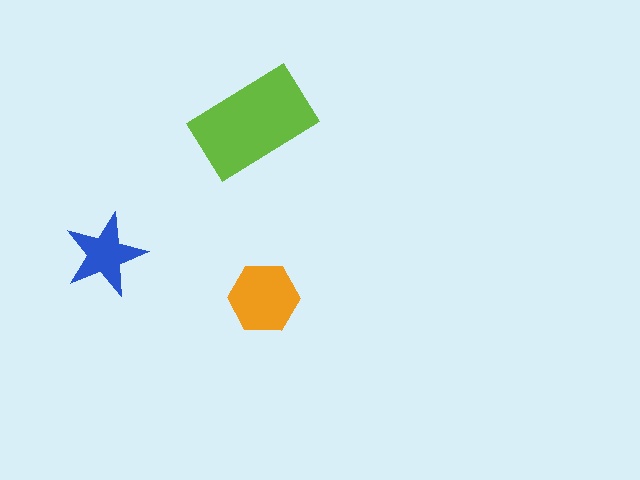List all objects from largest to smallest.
The lime rectangle, the orange hexagon, the blue star.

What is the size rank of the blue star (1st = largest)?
3rd.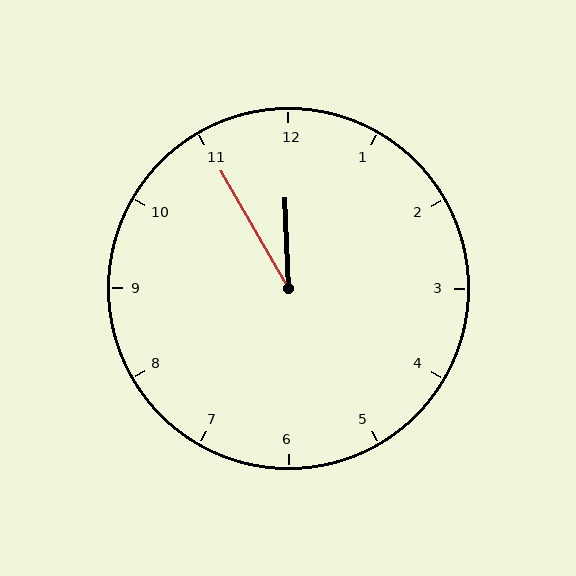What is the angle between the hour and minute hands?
Approximately 28 degrees.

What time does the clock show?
11:55.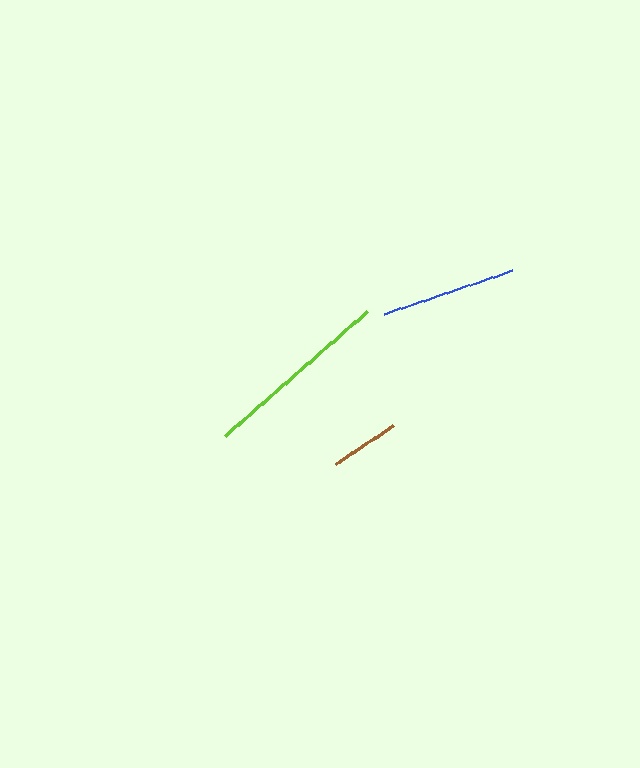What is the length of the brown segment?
The brown segment is approximately 70 pixels long.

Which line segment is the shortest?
The brown line is the shortest at approximately 70 pixels.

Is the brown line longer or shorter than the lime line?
The lime line is longer than the brown line.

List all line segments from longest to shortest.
From longest to shortest: lime, blue, brown.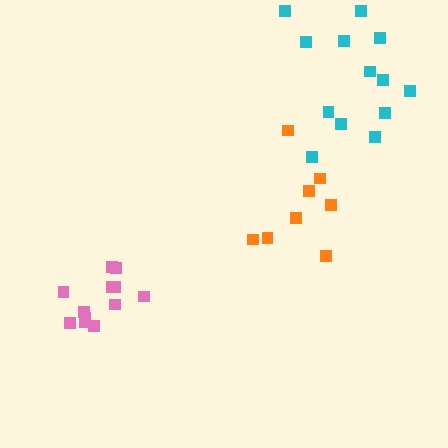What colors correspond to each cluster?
The clusters are colored: cyan, pink, orange.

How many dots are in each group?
Group 1: 13 dots, Group 2: 12 dots, Group 3: 8 dots (33 total).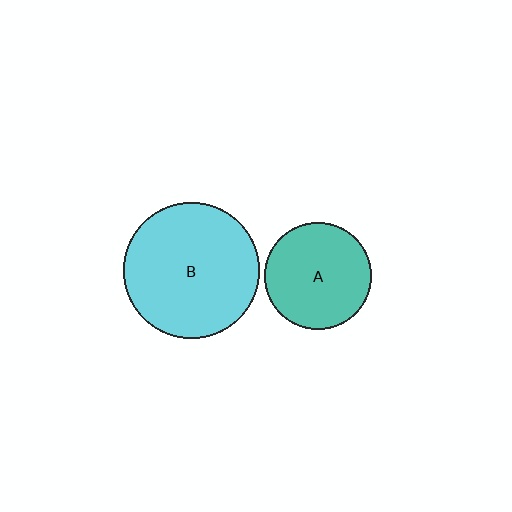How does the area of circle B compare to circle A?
Approximately 1.6 times.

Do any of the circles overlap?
No, none of the circles overlap.